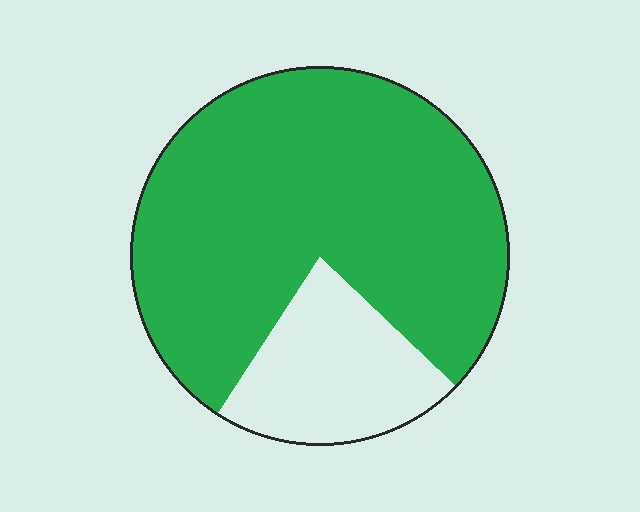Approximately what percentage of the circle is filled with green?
Approximately 80%.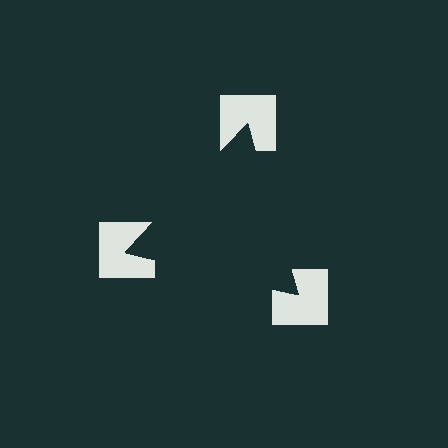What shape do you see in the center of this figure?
An illusory triangle — its edges are inferred from the aligned wedge cuts in the notched squares, not physically drawn.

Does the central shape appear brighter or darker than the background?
It typically appears slightly darker than the background, even though no actual brightness change is drawn.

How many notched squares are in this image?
There are 3 — one at each vertex of the illusory triangle.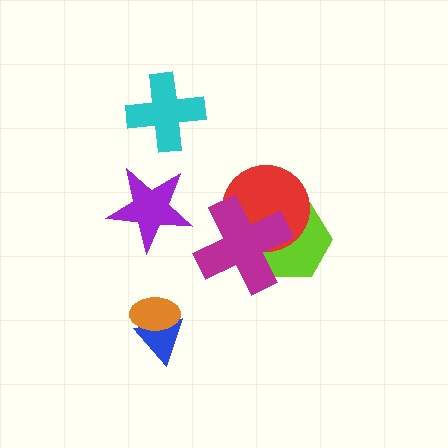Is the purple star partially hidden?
No, no other shape covers it.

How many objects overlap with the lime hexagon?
2 objects overlap with the lime hexagon.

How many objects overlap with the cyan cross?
0 objects overlap with the cyan cross.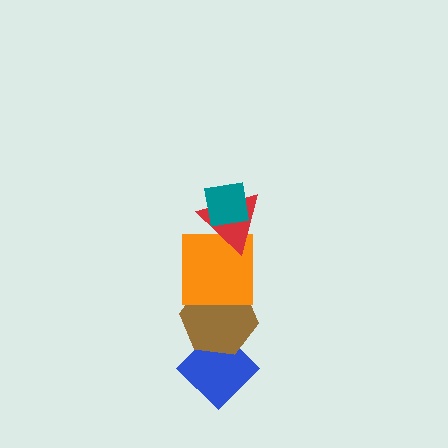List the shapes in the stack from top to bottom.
From top to bottom: the teal square, the red triangle, the orange square, the brown hexagon, the blue diamond.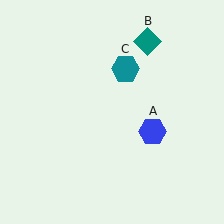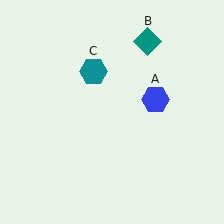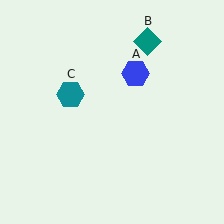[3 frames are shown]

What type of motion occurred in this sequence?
The blue hexagon (object A), teal hexagon (object C) rotated counterclockwise around the center of the scene.